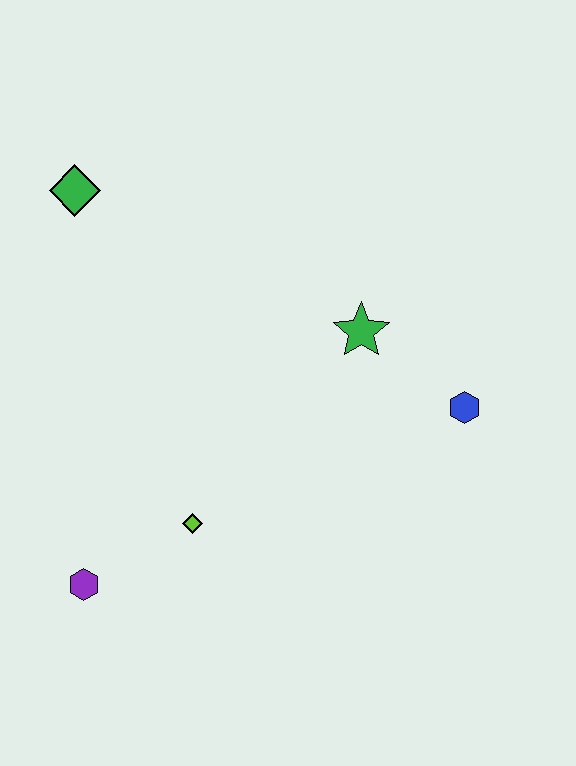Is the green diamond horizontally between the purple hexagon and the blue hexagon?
No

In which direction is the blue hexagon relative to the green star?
The blue hexagon is to the right of the green star.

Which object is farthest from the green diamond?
The blue hexagon is farthest from the green diamond.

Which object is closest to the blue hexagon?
The green star is closest to the blue hexagon.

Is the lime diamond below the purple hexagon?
No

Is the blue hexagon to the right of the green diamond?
Yes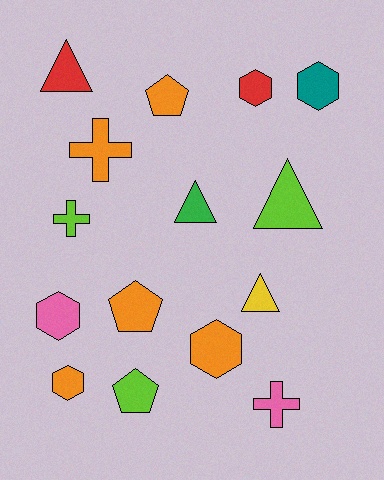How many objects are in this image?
There are 15 objects.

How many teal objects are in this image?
There is 1 teal object.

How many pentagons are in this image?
There are 3 pentagons.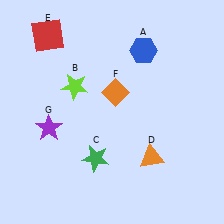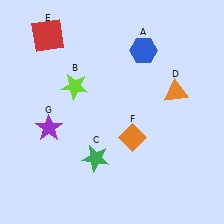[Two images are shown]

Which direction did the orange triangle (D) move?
The orange triangle (D) moved up.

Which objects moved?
The objects that moved are: the orange triangle (D), the orange diamond (F).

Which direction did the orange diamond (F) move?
The orange diamond (F) moved down.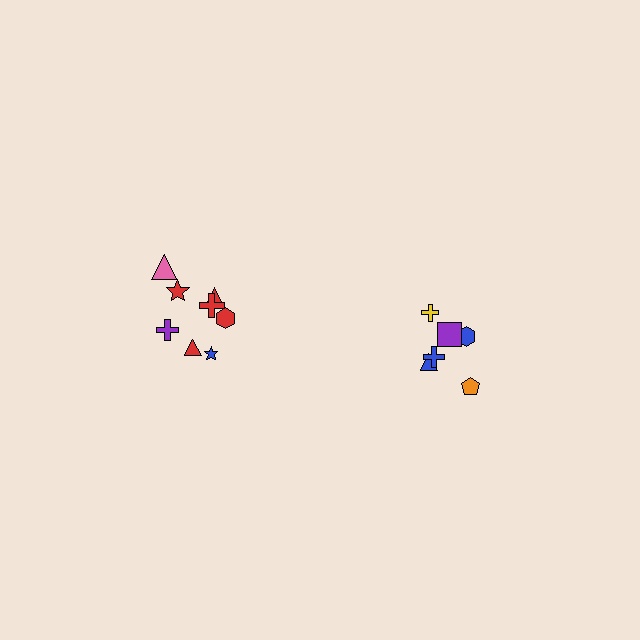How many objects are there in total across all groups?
There are 14 objects.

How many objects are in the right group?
There are 6 objects.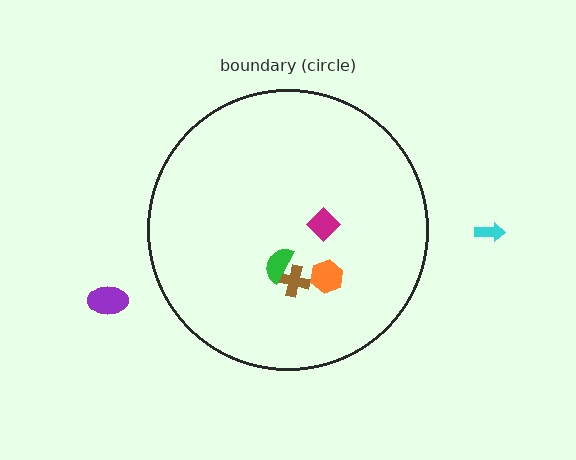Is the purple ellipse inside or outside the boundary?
Outside.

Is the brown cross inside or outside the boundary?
Inside.